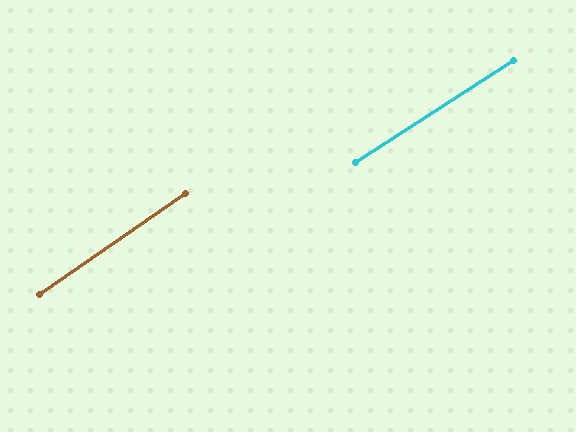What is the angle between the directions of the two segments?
Approximately 2 degrees.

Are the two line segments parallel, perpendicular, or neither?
Parallel — their directions differ by only 1.8°.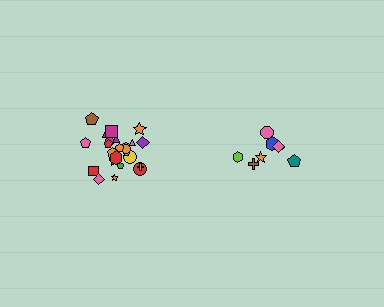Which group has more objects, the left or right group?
The left group.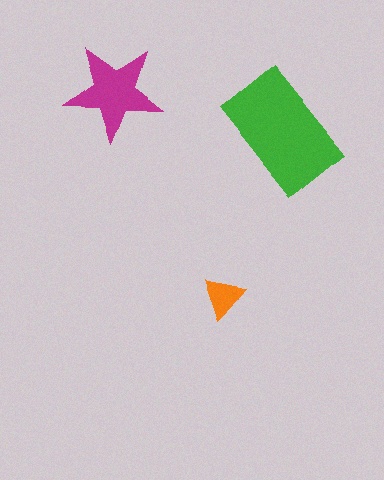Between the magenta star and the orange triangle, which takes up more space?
The magenta star.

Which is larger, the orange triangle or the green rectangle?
The green rectangle.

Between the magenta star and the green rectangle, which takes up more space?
The green rectangle.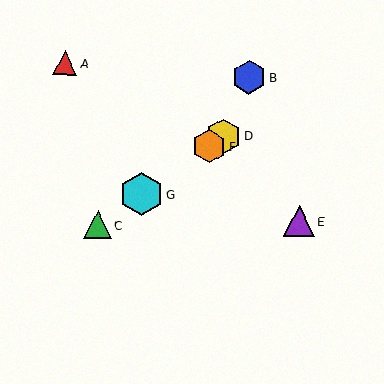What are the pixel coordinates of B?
Object B is at (249, 77).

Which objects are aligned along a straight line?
Objects C, D, F, G are aligned along a straight line.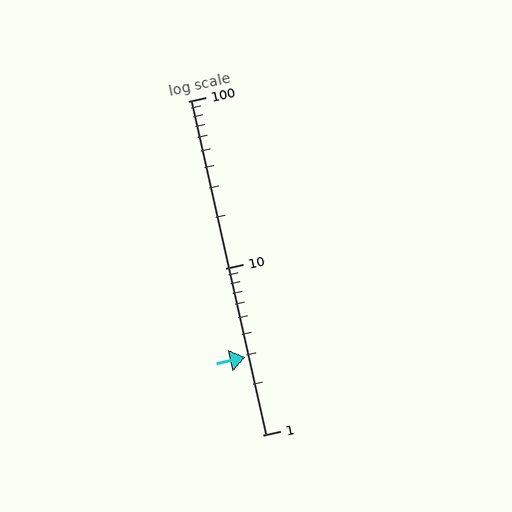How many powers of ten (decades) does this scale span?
The scale spans 2 decades, from 1 to 100.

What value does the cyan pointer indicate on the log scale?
The pointer indicates approximately 2.9.